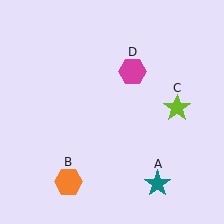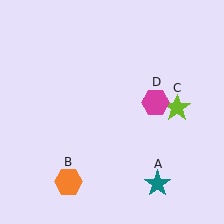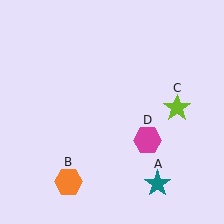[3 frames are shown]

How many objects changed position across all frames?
1 object changed position: magenta hexagon (object D).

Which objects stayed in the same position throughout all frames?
Teal star (object A) and orange hexagon (object B) and lime star (object C) remained stationary.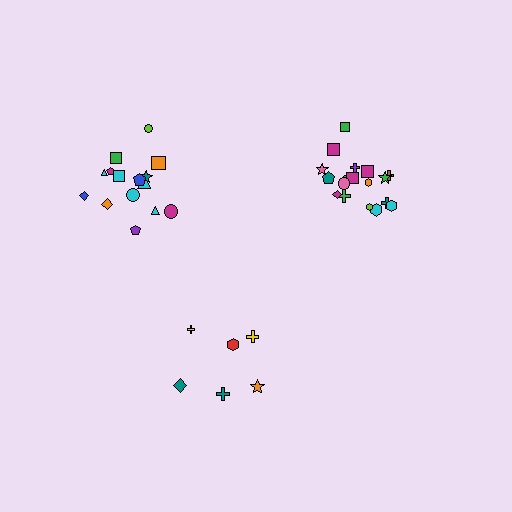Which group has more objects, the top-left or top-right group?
The top-right group.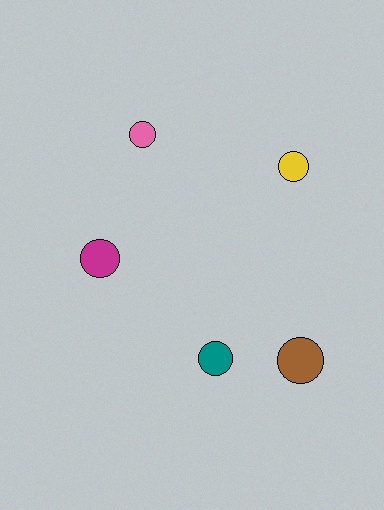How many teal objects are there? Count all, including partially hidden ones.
There is 1 teal object.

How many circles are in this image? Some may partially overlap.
There are 5 circles.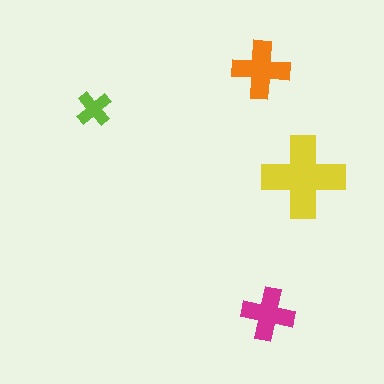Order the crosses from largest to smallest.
the yellow one, the orange one, the magenta one, the lime one.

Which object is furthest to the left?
The lime cross is leftmost.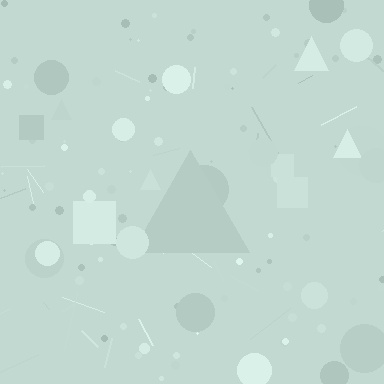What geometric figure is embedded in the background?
A triangle is embedded in the background.